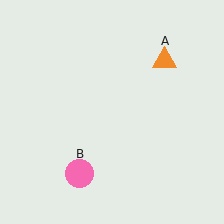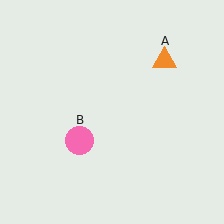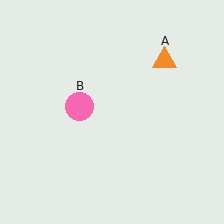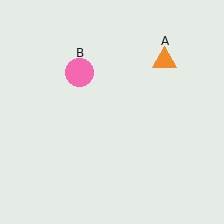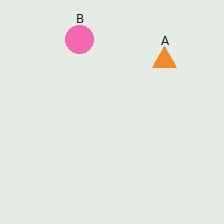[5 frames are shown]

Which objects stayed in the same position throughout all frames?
Orange triangle (object A) remained stationary.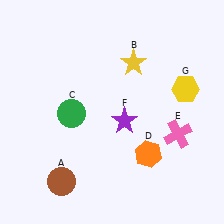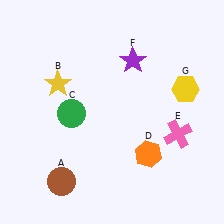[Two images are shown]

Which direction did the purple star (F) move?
The purple star (F) moved up.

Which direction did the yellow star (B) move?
The yellow star (B) moved left.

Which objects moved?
The objects that moved are: the yellow star (B), the purple star (F).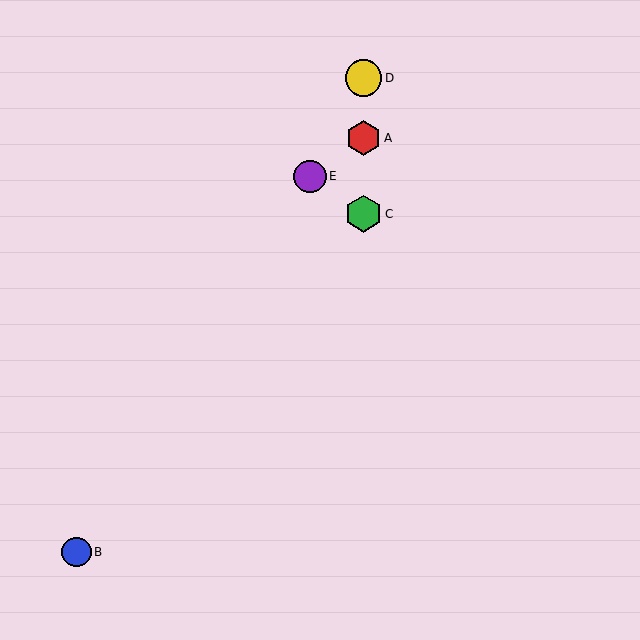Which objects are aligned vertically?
Objects A, C, D are aligned vertically.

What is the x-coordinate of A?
Object A is at x≈364.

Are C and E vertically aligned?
No, C is at x≈364 and E is at x≈310.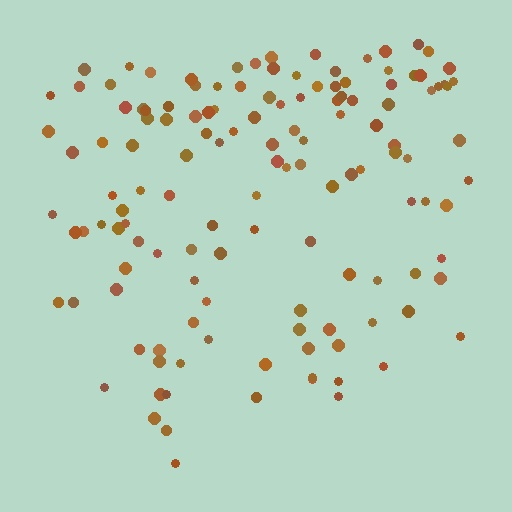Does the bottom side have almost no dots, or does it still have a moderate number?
Still a moderate number, just noticeably fewer than the top.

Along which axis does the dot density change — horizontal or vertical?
Vertical.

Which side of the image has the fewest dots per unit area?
The bottom.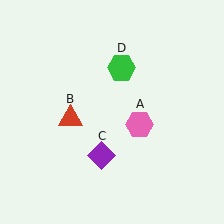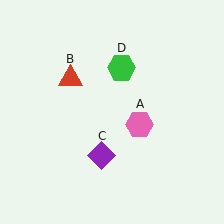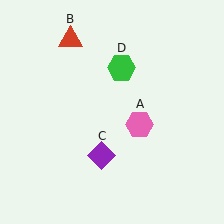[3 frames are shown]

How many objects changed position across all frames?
1 object changed position: red triangle (object B).